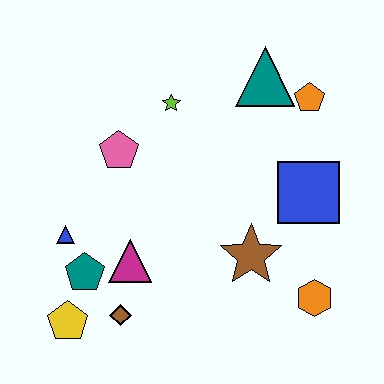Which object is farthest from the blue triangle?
The orange pentagon is farthest from the blue triangle.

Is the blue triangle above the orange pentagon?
No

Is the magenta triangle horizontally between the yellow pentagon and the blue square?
Yes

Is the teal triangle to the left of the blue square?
Yes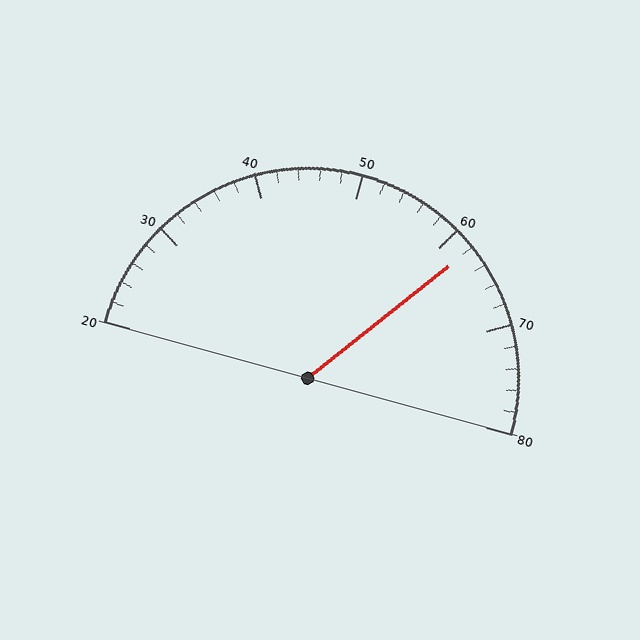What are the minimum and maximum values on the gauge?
The gauge ranges from 20 to 80.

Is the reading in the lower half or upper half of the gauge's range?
The reading is in the upper half of the range (20 to 80).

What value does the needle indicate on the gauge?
The needle indicates approximately 62.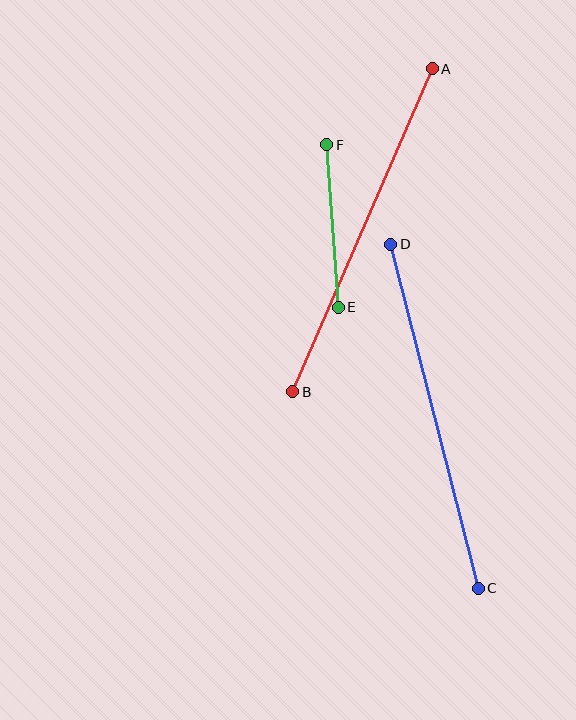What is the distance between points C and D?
The distance is approximately 355 pixels.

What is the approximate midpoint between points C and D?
The midpoint is at approximately (434, 416) pixels.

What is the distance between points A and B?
The distance is approximately 352 pixels.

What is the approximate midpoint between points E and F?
The midpoint is at approximately (332, 226) pixels.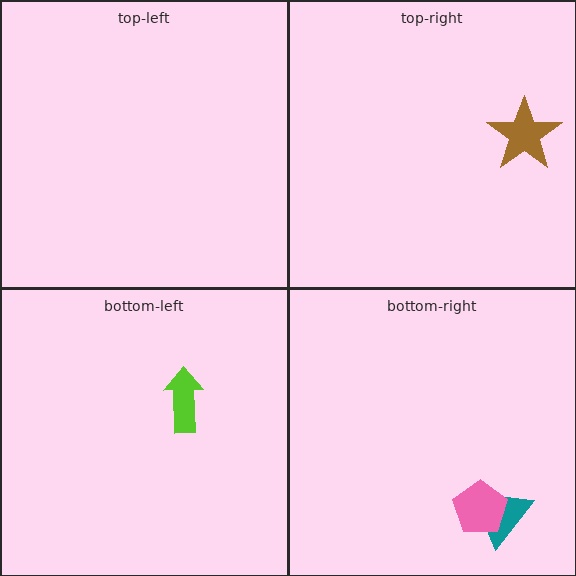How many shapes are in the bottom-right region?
2.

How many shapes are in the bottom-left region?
1.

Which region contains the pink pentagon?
The bottom-right region.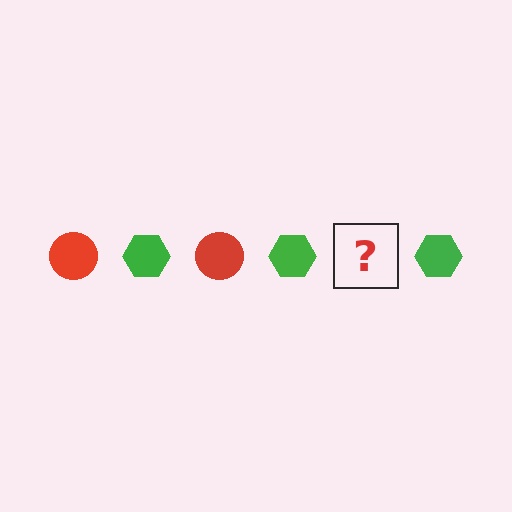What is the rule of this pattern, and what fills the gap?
The rule is that the pattern alternates between red circle and green hexagon. The gap should be filled with a red circle.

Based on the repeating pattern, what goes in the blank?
The blank should be a red circle.